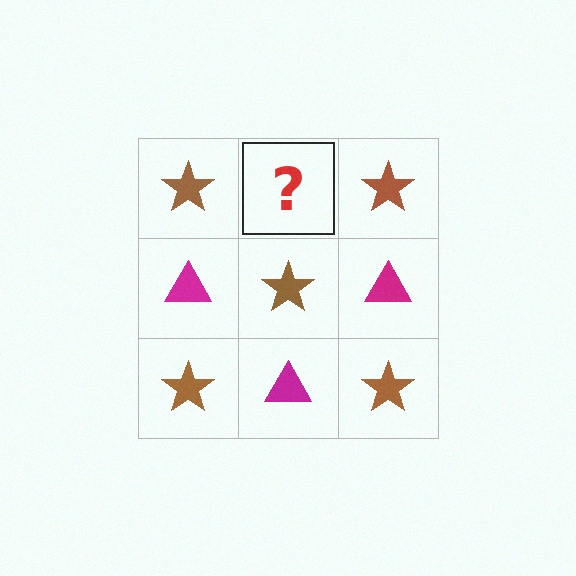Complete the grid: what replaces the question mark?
The question mark should be replaced with a magenta triangle.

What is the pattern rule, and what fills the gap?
The rule is that it alternates brown star and magenta triangle in a checkerboard pattern. The gap should be filled with a magenta triangle.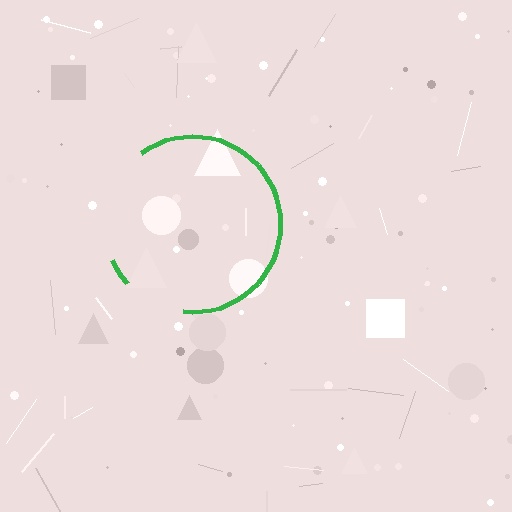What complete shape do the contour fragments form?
The contour fragments form a circle.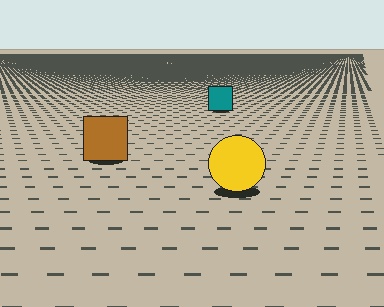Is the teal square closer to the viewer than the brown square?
No. The brown square is closer — you can tell from the texture gradient: the ground texture is coarser near it.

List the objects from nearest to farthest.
From nearest to farthest: the yellow circle, the brown square, the teal square.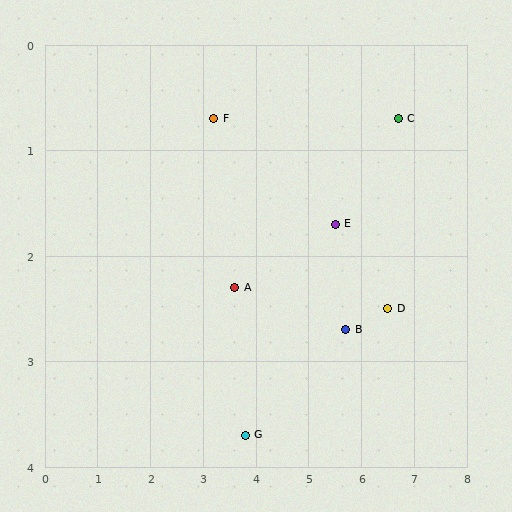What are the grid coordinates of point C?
Point C is at approximately (6.7, 0.7).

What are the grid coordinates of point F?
Point F is at approximately (3.2, 0.7).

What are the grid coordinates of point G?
Point G is at approximately (3.8, 3.7).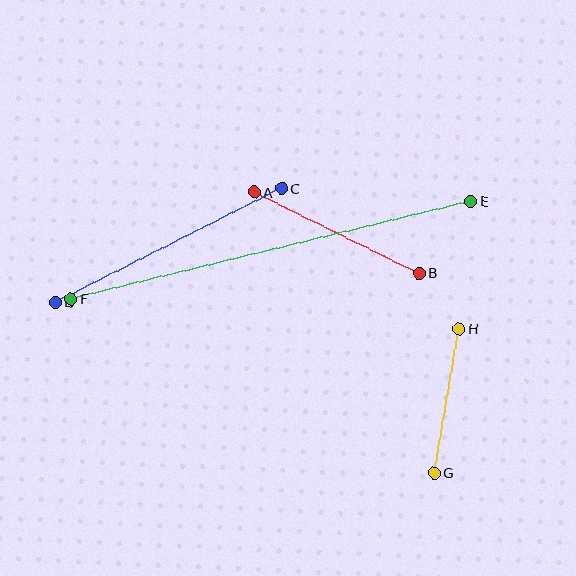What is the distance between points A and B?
The distance is approximately 183 pixels.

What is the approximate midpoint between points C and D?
The midpoint is at approximately (169, 245) pixels.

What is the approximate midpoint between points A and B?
The midpoint is at approximately (337, 233) pixels.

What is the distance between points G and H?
The distance is approximately 146 pixels.